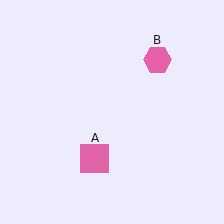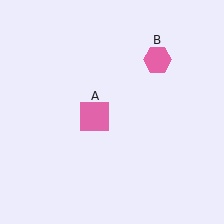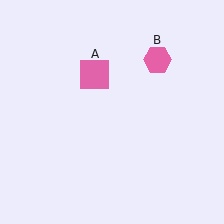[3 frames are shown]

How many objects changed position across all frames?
1 object changed position: pink square (object A).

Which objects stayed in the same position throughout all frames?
Pink hexagon (object B) remained stationary.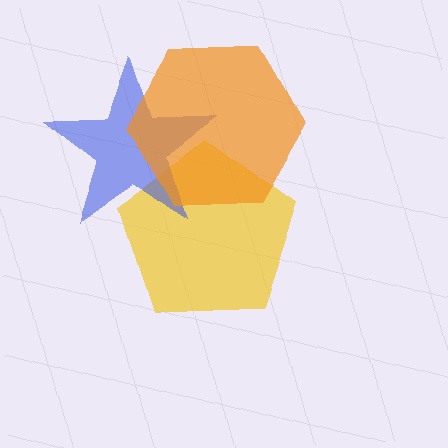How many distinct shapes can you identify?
There are 3 distinct shapes: a yellow pentagon, a blue star, an orange hexagon.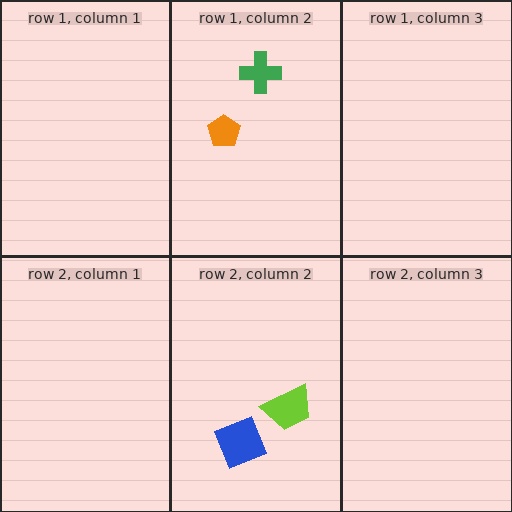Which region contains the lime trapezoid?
The row 2, column 2 region.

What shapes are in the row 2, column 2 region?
The lime trapezoid, the blue diamond.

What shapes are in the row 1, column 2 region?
The green cross, the orange pentagon.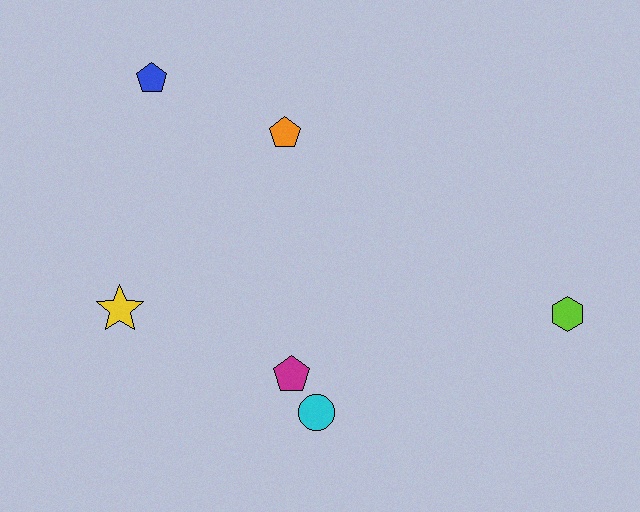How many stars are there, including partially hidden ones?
There is 1 star.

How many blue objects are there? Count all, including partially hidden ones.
There is 1 blue object.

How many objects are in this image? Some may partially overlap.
There are 6 objects.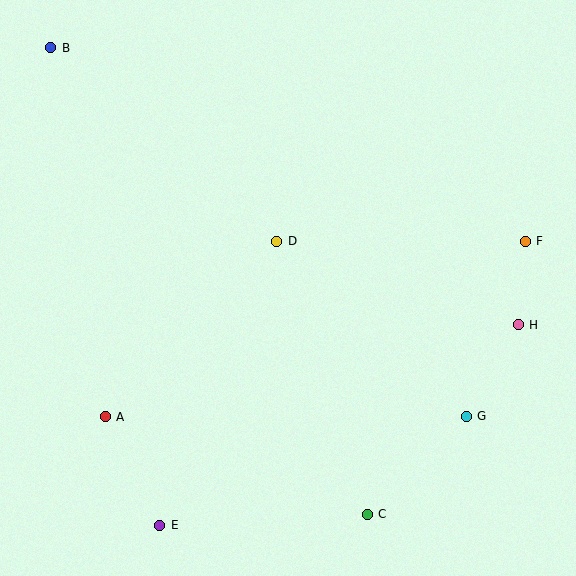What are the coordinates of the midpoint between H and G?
The midpoint between H and G is at (492, 371).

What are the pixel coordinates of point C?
Point C is at (367, 514).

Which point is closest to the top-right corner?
Point F is closest to the top-right corner.